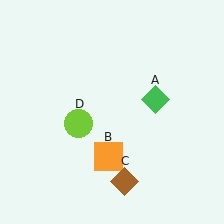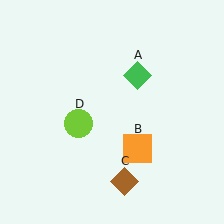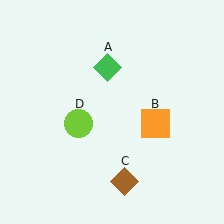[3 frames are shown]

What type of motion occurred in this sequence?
The green diamond (object A), orange square (object B) rotated counterclockwise around the center of the scene.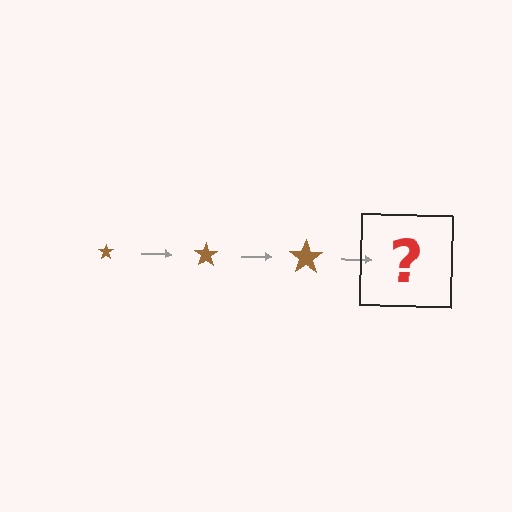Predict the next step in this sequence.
The next step is a brown star, larger than the previous one.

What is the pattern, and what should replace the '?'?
The pattern is that the star gets progressively larger each step. The '?' should be a brown star, larger than the previous one.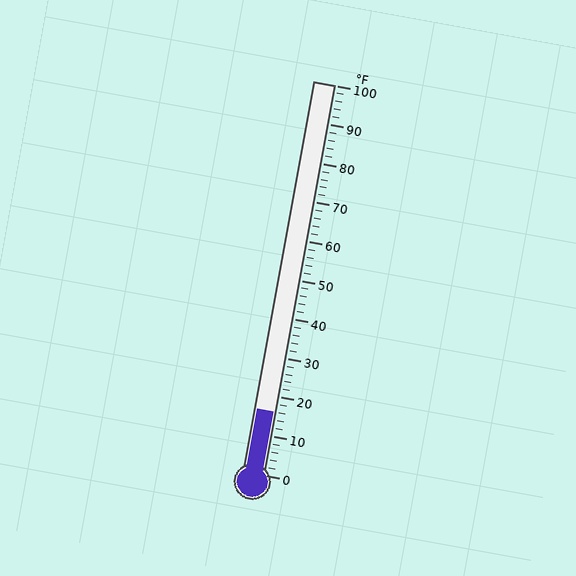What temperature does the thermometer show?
The thermometer shows approximately 16°F.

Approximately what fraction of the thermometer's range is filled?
The thermometer is filled to approximately 15% of its range.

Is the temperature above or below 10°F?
The temperature is above 10°F.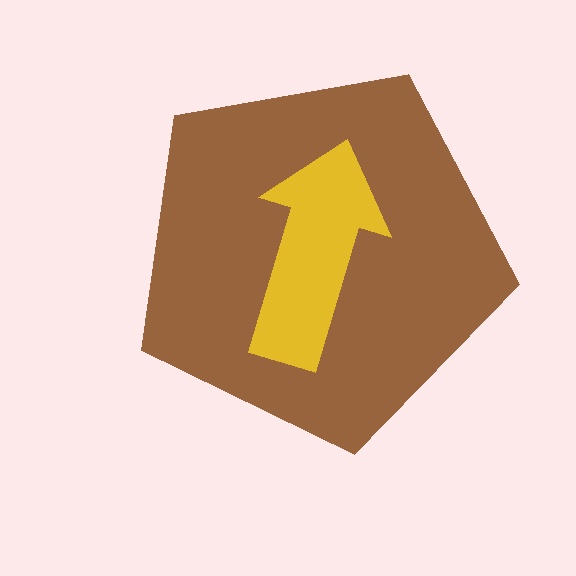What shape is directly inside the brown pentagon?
The yellow arrow.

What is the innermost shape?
The yellow arrow.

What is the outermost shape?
The brown pentagon.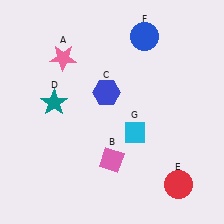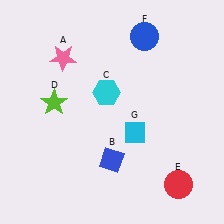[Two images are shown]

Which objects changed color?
B changed from pink to blue. C changed from blue to cyan. D changed from teal to lime.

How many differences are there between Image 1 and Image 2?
There are 3 differences between the two images.